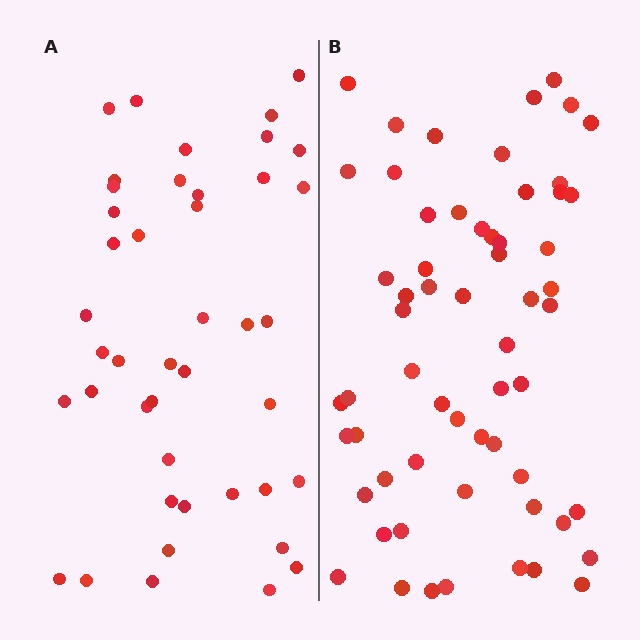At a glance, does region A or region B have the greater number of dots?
Region B (the right region) has more dots.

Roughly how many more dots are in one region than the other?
Region B has approximately 15 more dots than region A.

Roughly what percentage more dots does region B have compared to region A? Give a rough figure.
About 40% more.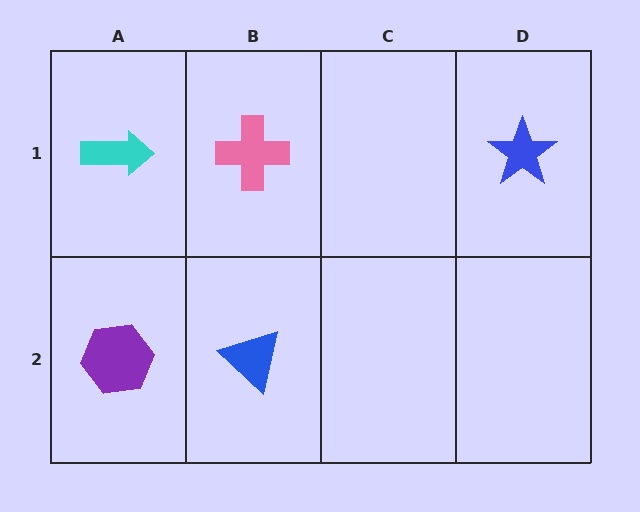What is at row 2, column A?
A purple hexagon.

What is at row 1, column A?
A cyan arrow.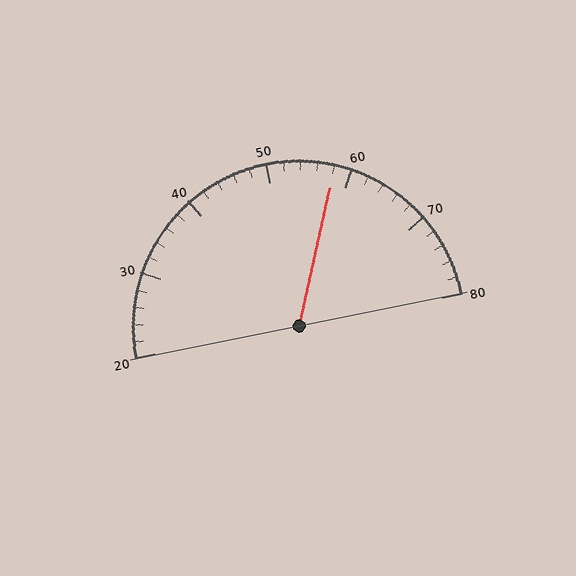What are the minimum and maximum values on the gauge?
The gauge ranges from 20 to 80.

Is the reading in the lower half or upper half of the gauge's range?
The reading is in the upper half of the range (20 to 80).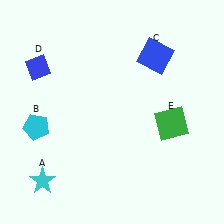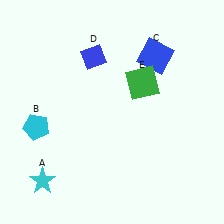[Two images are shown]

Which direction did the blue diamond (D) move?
The blue diamond (D) moved right.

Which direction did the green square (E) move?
The green square (E) moved up.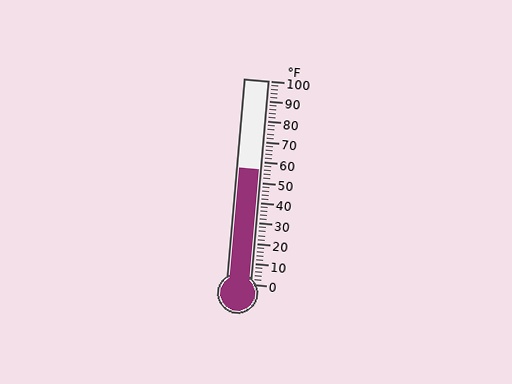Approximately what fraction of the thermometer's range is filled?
The thermometer is filled to approximately 55% of its range.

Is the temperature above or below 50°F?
The temperature is above 50°F.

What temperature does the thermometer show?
The thermometer shows approximately 56°F.